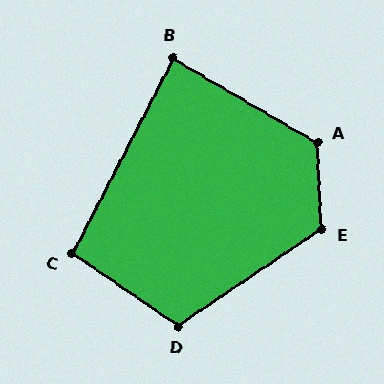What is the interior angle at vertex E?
Approximately 121 degrees (obtuse).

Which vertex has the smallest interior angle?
B, at approximately 87 degrees.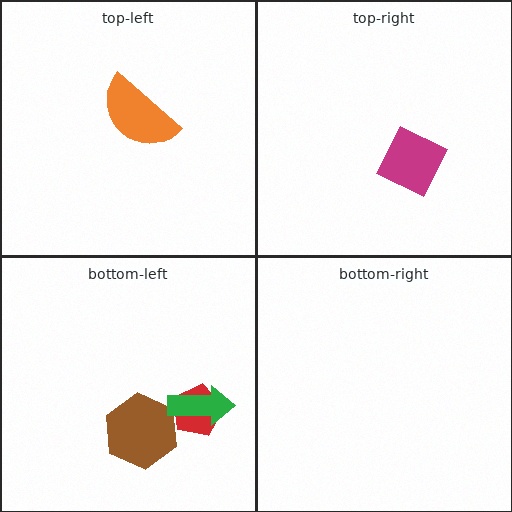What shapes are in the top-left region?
The orange semicircle.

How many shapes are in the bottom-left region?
3.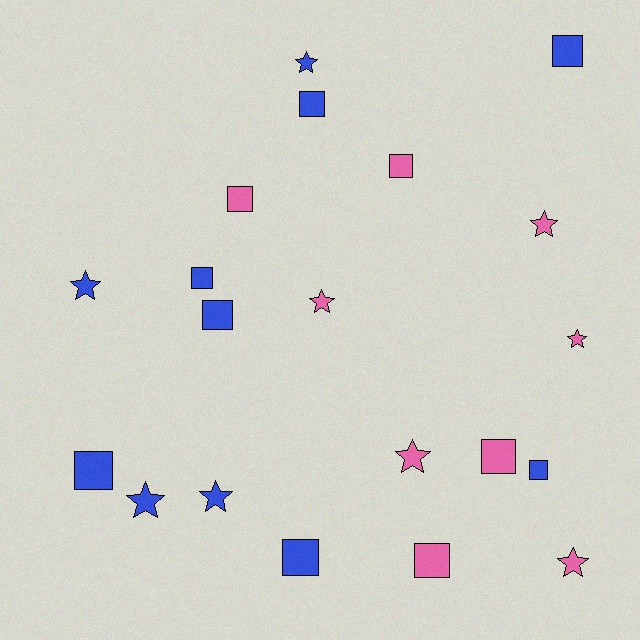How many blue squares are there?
There are 7 blue squares.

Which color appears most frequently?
Blue, with 11 objects.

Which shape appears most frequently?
Square, with 11 objects.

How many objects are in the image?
There are 20 objects.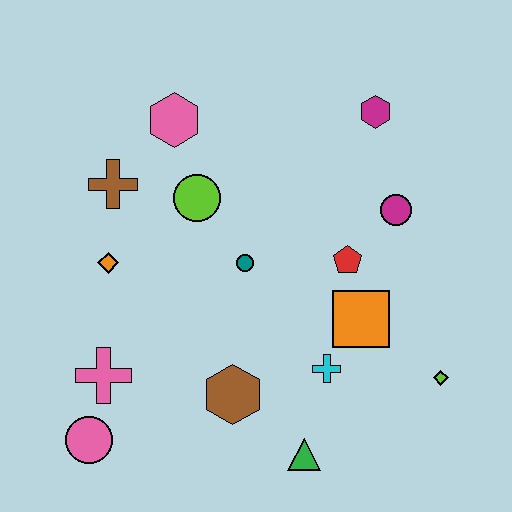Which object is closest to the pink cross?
The pink circle is closest to the pink cross.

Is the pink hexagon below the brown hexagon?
No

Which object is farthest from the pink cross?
The magenta hexagon is farthest from the pink cross.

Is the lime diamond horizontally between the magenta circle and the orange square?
No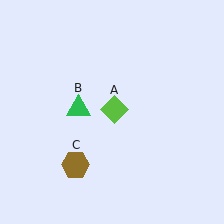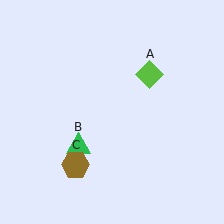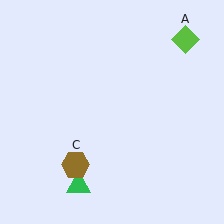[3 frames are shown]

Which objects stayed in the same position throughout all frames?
Brown hexagon (object C) remained stationary.